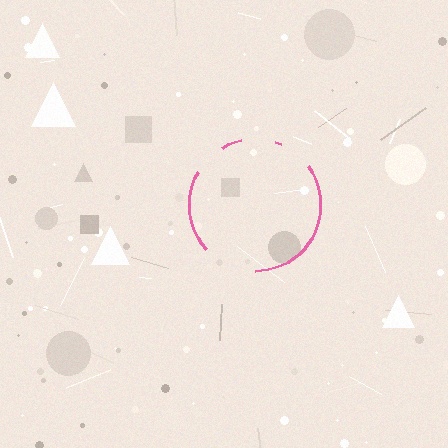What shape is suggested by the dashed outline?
The dashed outline suggests a circle.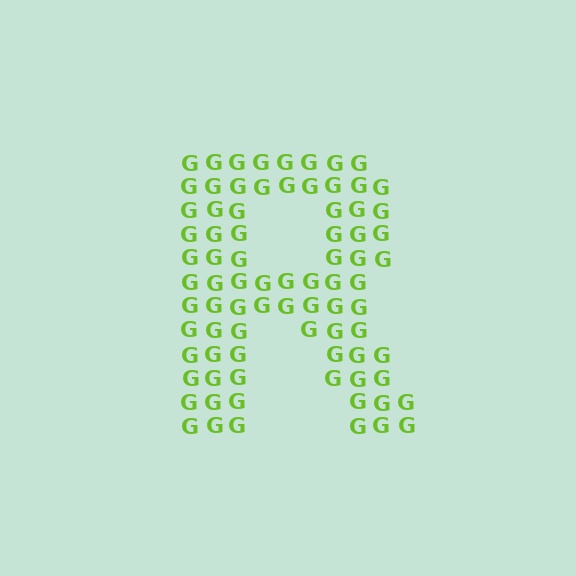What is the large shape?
The large shape is the letter R.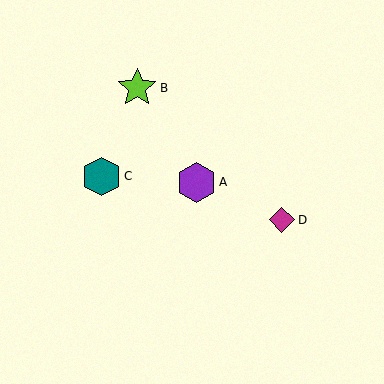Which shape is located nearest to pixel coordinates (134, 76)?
The lime star (labeled B) at (137, 88) is nearest to that location.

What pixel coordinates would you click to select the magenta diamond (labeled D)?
Click at (282, 220) to select the magenta diamond D.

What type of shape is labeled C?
Shape C is a teal hexagon.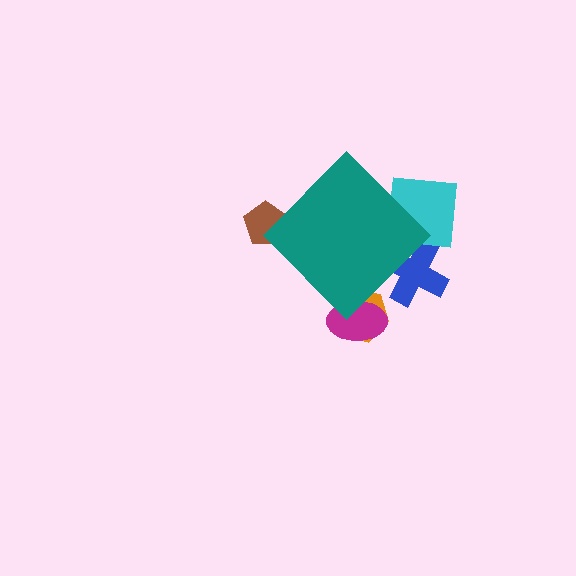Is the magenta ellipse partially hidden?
Yes, the magenta ellipse is partially hidden behind the teal diamond.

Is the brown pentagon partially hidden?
Yes, the brown pentagon is partially hidden behind the teal diamond.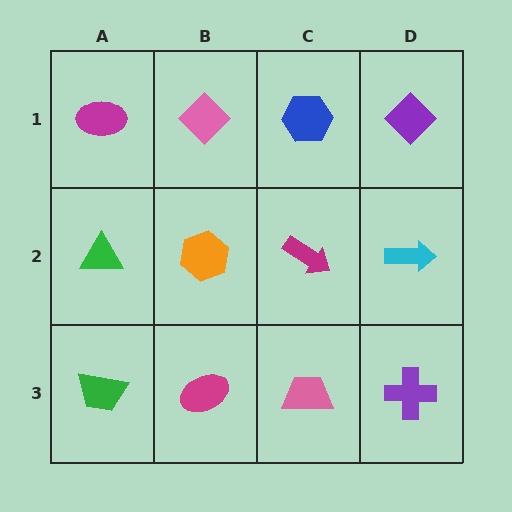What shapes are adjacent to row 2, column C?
A blue hexagon (row 1, column C), a pink trapezoid (row 3, column C), an orange hexagon (row 2, column B), a cyan arrow (row 2, column D).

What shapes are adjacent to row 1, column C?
A magenta arrow (row 2, column C), a pink diamond (row 1, column B), a purple diamond (row 1, column D).